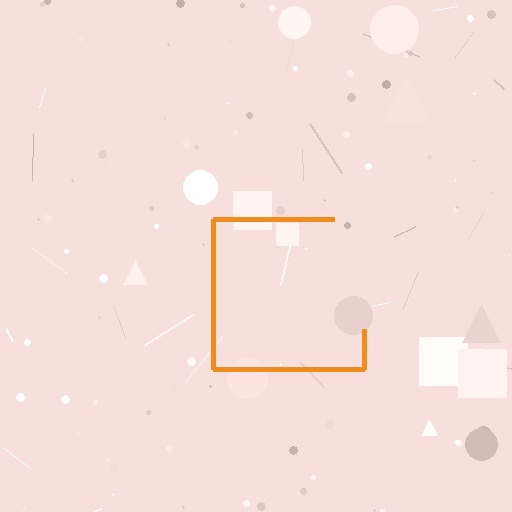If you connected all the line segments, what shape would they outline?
They would outline a square.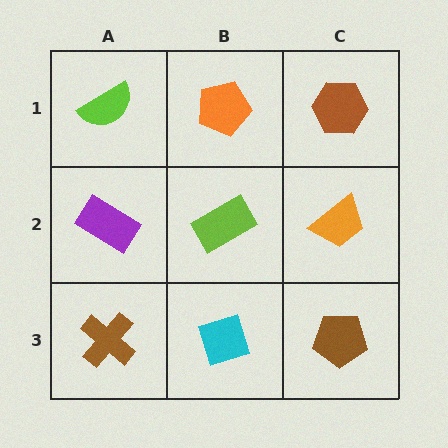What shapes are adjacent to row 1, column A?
A purple rectangle (row 2, column A), an orange pentagon (row 1, column B).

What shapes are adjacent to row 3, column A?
A purple rectangle (row 2, column A), a cyan diamond (row 3, column B).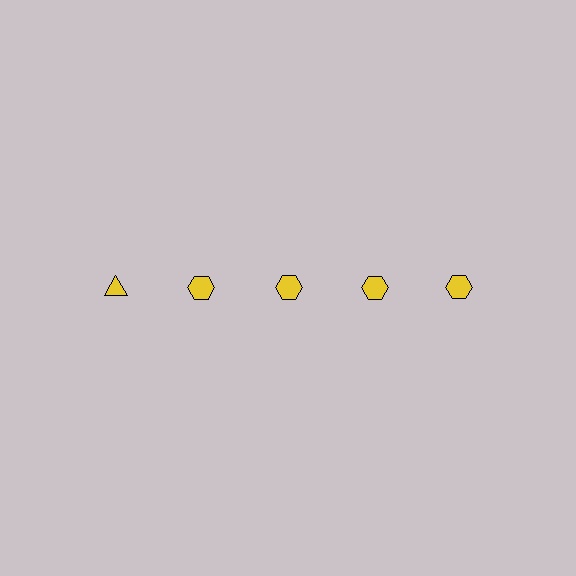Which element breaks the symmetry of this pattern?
The yellow triangle in the top row, leftmost column breaks the symmetry. All other shapes are yellow hexagons.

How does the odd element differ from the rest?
It has a different shape: triangle instead of hexagon.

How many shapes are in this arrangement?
There are 5 shapes arranged in a grid pattern.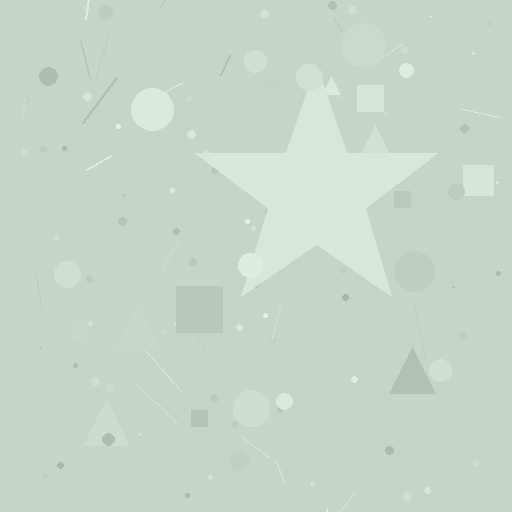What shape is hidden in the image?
A star is hidden in the image.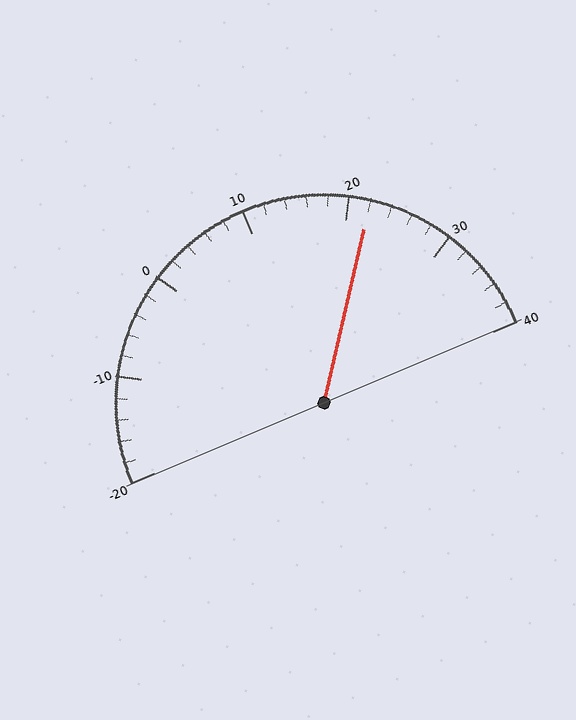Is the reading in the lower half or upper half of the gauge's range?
The reading is in the upper half of the range (-20 to 40).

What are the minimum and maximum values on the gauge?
The gauge ranges from -20 to 40.